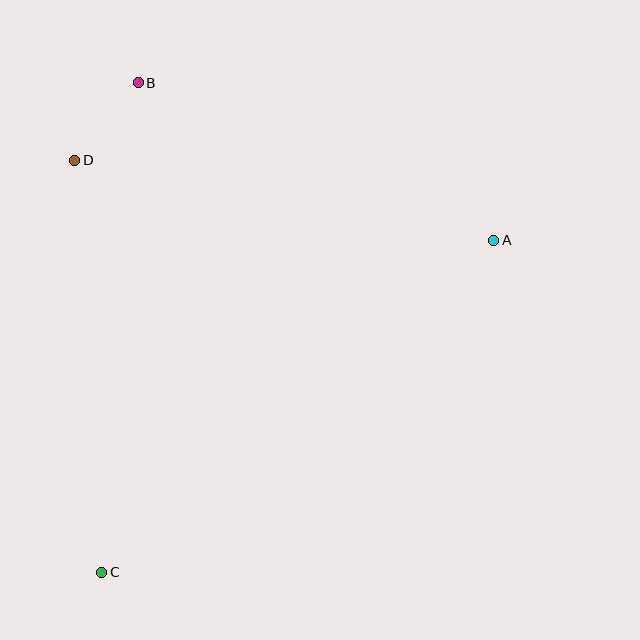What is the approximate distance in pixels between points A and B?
The distance between A and B is approximately 389 pixels.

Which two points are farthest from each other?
Points A and C are farthest from each other.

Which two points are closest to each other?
Points B and D are closest to each other.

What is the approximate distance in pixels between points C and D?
The distance between C and D is approximately 413 pixels.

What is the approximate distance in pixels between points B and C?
The distance between B and C is approximately 491 pixels.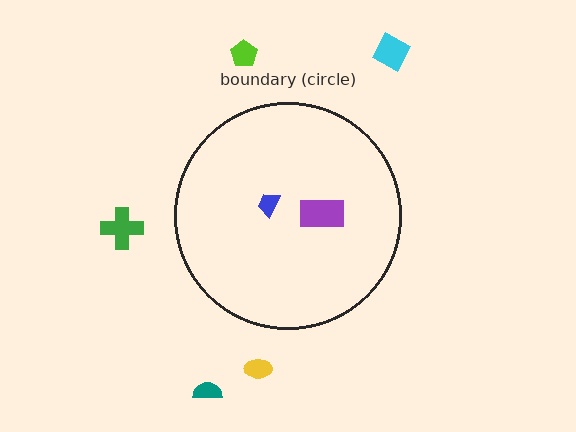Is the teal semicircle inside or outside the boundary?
Outside.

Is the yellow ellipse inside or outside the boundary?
Outside.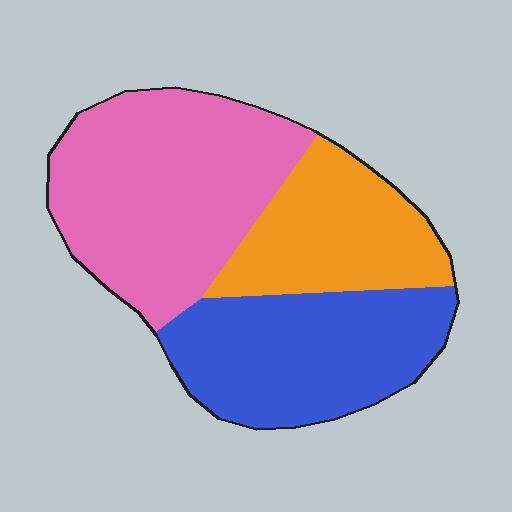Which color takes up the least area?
Orange, at roughly 25%.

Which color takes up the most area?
Pink, at roughly 45%.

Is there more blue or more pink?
Pink.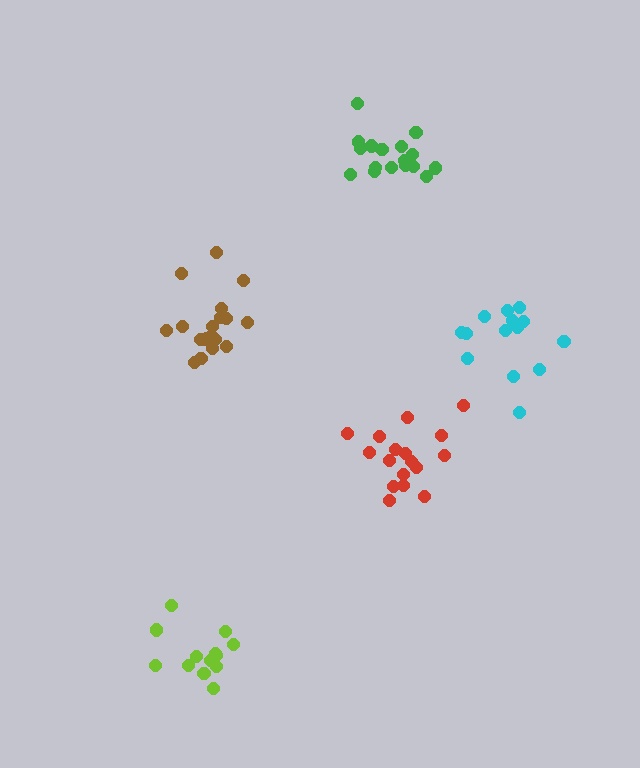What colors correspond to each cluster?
The clusters are colored: red, green, brown, lime, cyan.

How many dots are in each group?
Group 1: 17 dots, Group 2: 17 dots, Group 3: 18 dots, Group 4: 13 dots, Group 5: 14 dots (79 total).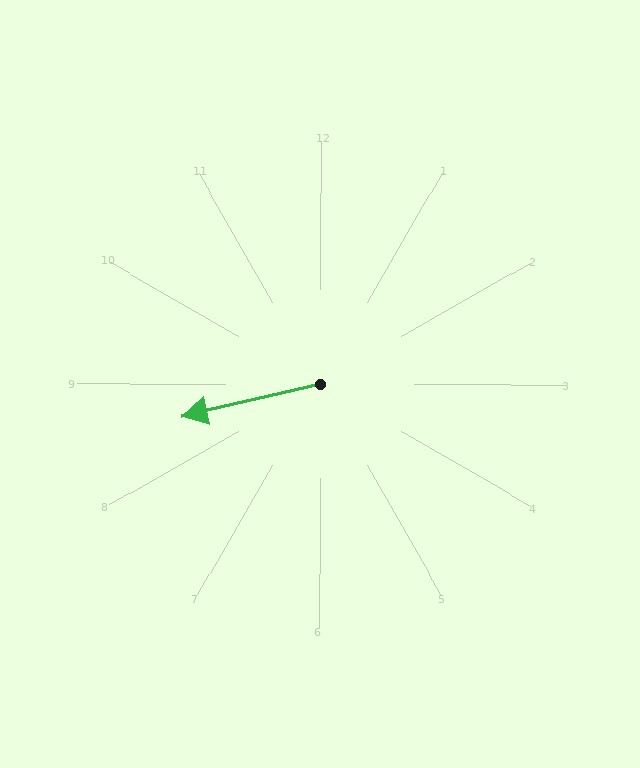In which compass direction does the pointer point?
West.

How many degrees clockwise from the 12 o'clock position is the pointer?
Approximately 257 degrees.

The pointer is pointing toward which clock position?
Roughly 9 o'clock.